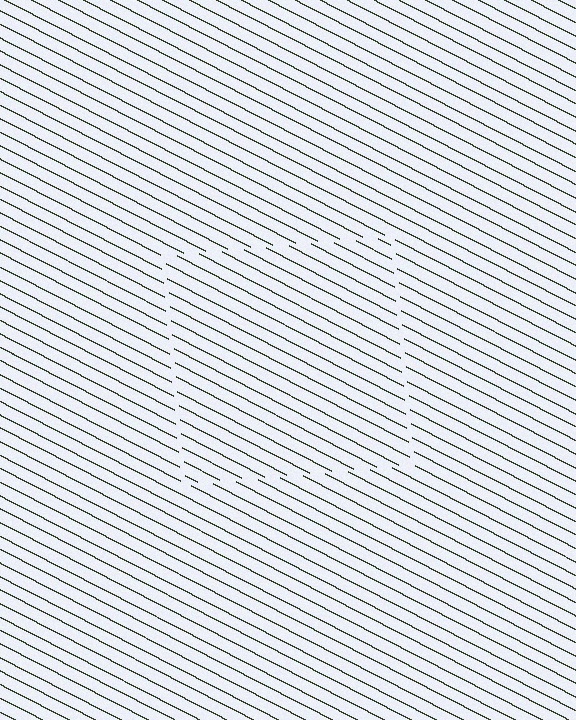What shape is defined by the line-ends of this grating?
An illusory square. The interior of the shape contains the same grating, shifted by half a period — the contour is defined by the phase discontinuity where line-ends from the inner and outer gratings abut.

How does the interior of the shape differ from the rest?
The interior of the shape contains the same grating, shifted by half a period — the contour is defined by the phase discontinuity where line-ends from the inner and outer gratings abut.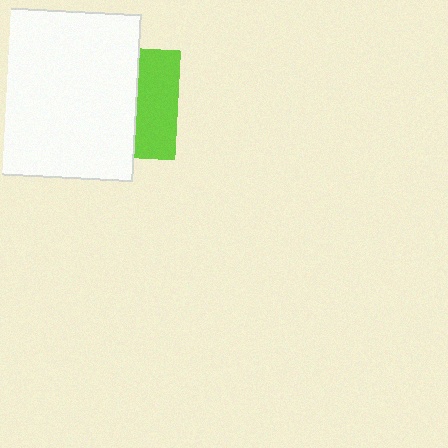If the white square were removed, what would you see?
You would see the complete lime square.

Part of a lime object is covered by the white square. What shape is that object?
It is a square.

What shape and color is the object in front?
The object in front is a white square.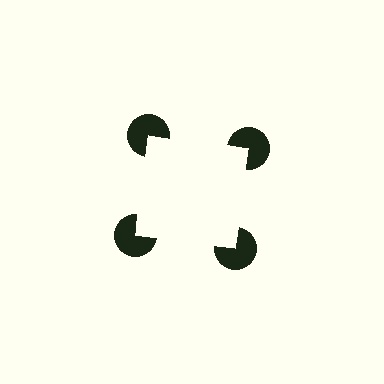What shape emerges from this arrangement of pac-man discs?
An illusory square — its edges are inferred from the aligned wedge cuts in the pac-man discs, not physically drawn.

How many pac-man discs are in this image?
There are 4 — one at each vertex of the illusory square.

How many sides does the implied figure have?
4 sides.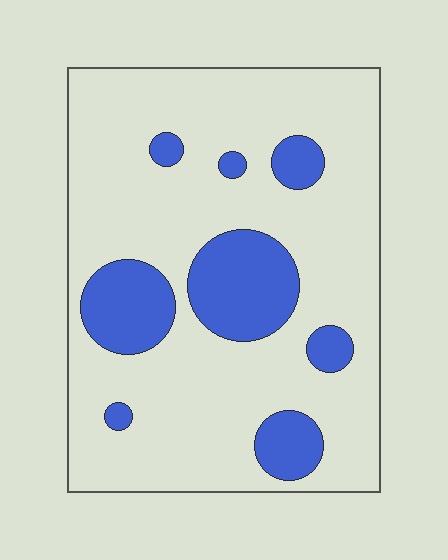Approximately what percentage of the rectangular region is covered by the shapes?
Approximately 20%.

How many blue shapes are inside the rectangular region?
8.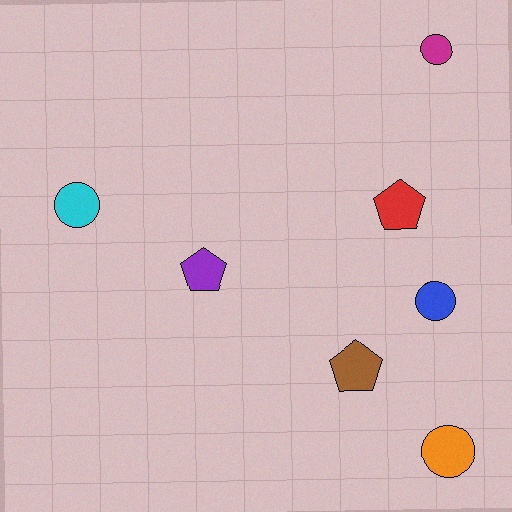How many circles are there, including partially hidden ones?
There are 4 circles.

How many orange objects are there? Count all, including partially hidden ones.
There is 1 orange object.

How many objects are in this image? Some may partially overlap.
There are 7 objects.